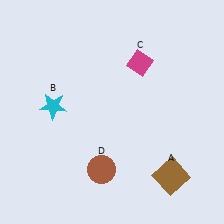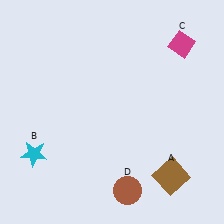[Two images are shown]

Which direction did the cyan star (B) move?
The cyan star (B) moved down.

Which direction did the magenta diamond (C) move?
The magenta diamond (C) moved right.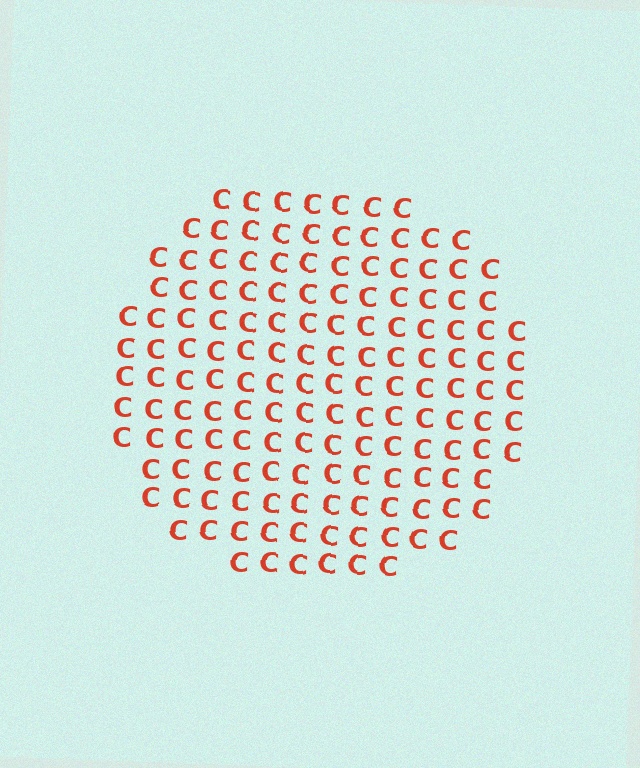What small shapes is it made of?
It is made of small letter C's.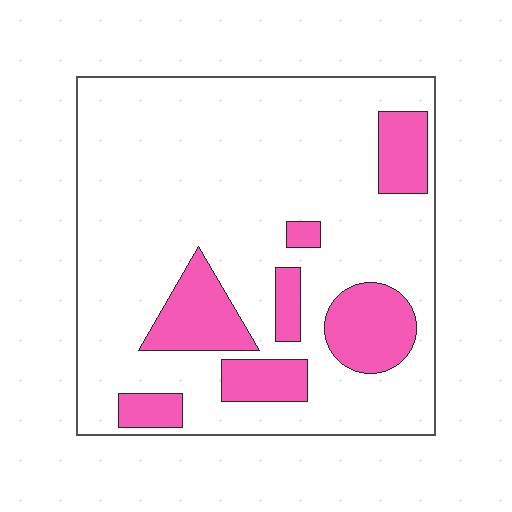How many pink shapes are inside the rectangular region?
7.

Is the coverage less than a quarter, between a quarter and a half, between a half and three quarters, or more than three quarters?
Less than a quarter.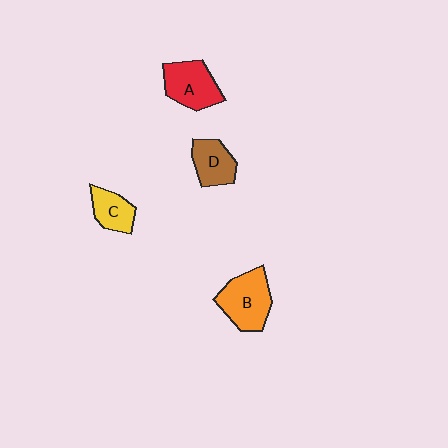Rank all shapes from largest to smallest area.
From largest to smallest: B (orange), A (red), D (brown), C (yellow).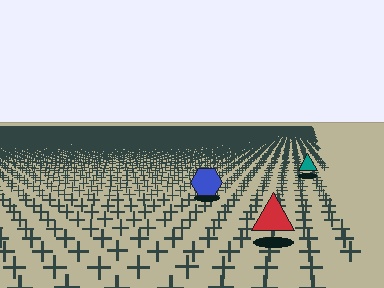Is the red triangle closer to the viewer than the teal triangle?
Yes. The red triangle is closer — you can tell from the texture gradient: the ground texture is coarser near it.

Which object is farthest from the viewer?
The teal triangle is farthest from the viewer. It appears smaller and the ground texture around it is denser.